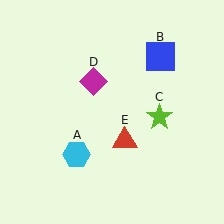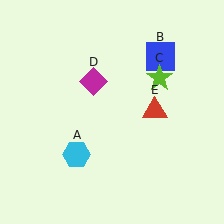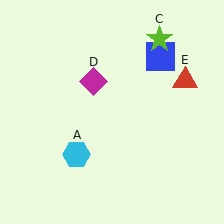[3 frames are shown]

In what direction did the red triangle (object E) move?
The red triangle (object E) moved up and to the right.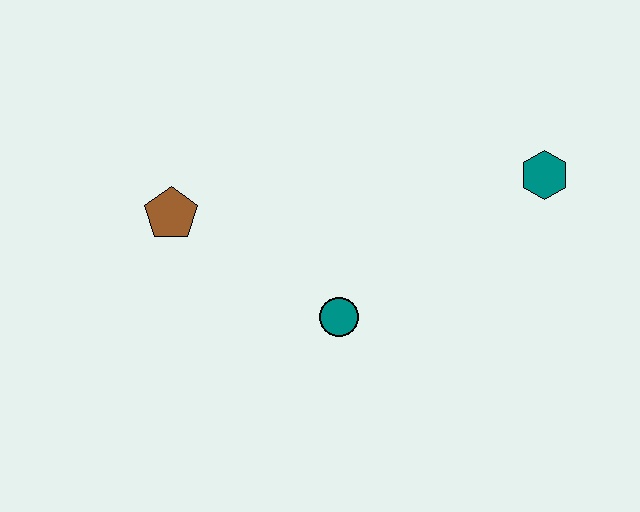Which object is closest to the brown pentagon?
The teal circle is closest to the brown pentagon.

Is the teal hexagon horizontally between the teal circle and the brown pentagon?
No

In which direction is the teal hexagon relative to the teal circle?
The teal hexagon is to the right of the teal circle.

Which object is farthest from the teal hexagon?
The brown pentagon is farthest from the teal hexagon.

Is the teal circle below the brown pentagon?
Yes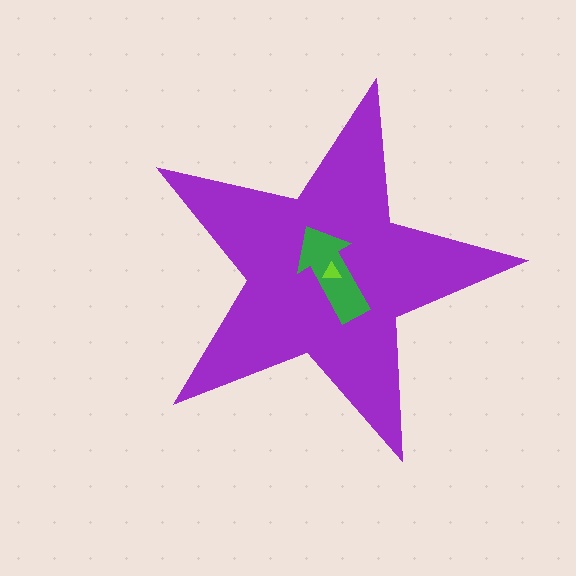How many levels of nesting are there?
3.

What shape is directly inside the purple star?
The green arrow.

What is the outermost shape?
The purple star.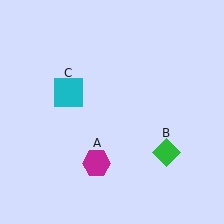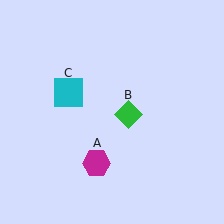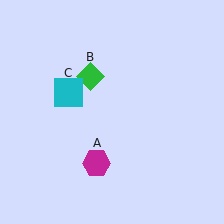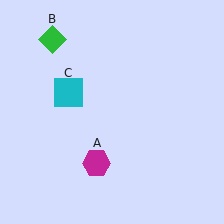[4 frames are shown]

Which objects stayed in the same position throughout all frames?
Magenta hexagon (object A) and cyan square (object C) remained stationary.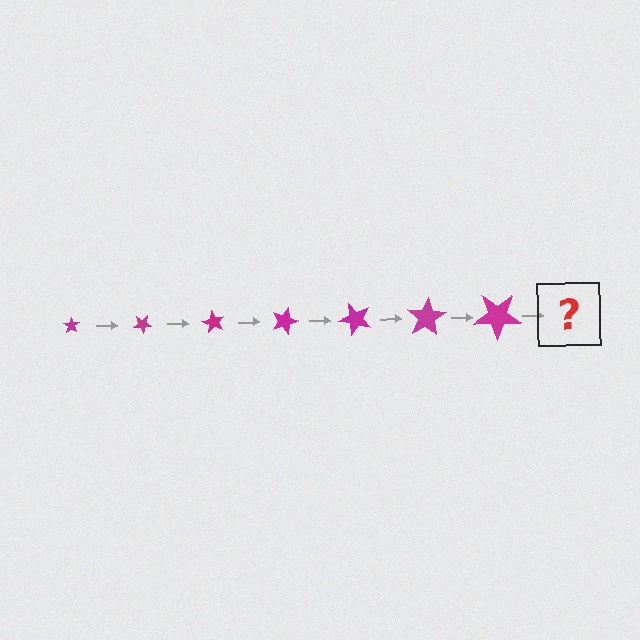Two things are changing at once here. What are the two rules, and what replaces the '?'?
The two rules are that the star grows larger each step and it rotates 30 degrees each step. The '?' should be a star, larger than the previous one and rotated 210 degrees from the start.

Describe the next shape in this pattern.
It should be a star, larger than the previous one and rotated 210 degrees from the start.